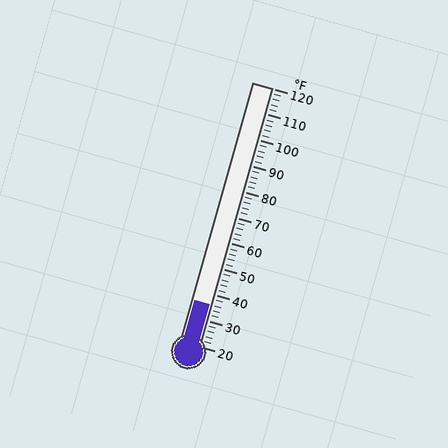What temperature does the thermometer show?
The thermometer shows approximately 36°F.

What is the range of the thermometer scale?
The thermometer scale ranges from 20°F to 120°F.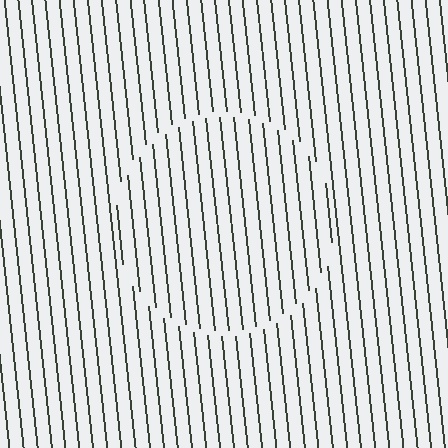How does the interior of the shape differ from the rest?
The interior of the shape contains the same grating, shifted by half a period — the contour is defined by the phase discontinuity where line-ends from the inner and outer gratings abut.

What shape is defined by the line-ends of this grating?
An illusory circle. The interior of the shape contains the same grating, shifted by half a period — the contour is defined by the phase discontinuity where line-ends from the inner and outer gratings abut.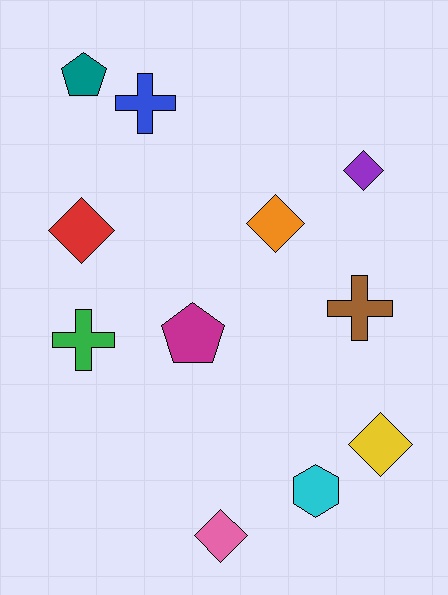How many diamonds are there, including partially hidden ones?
There are 5 diamonds.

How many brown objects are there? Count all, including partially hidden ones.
There is 1 brown object.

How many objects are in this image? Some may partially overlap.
There are 11 objects.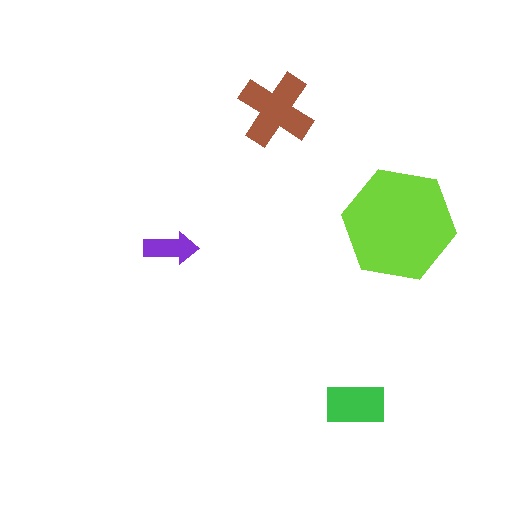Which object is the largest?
The lime hexagon.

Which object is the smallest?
The purple arrow.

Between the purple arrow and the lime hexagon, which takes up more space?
The lime hexagon.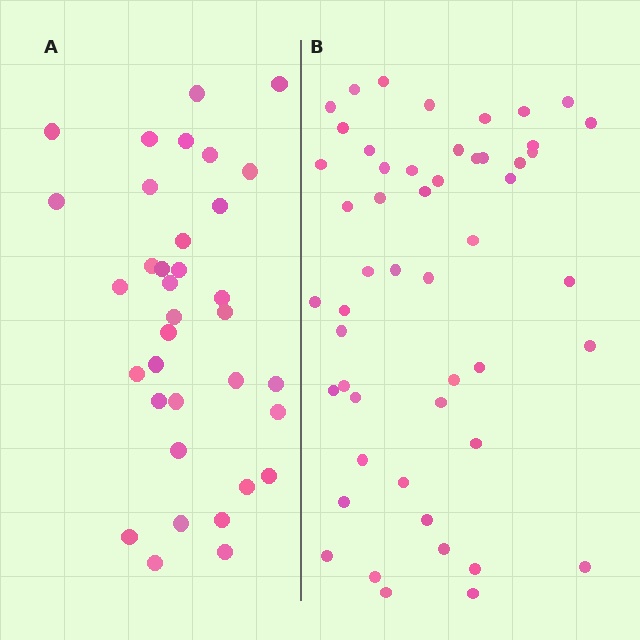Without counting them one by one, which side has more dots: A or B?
Region B (the right region) has more dots.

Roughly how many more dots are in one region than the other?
Region B has approximately 15 more dots than region A.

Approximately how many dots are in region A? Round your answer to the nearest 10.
About 40 dots. (The exact count is 35, which rounds to 40.)